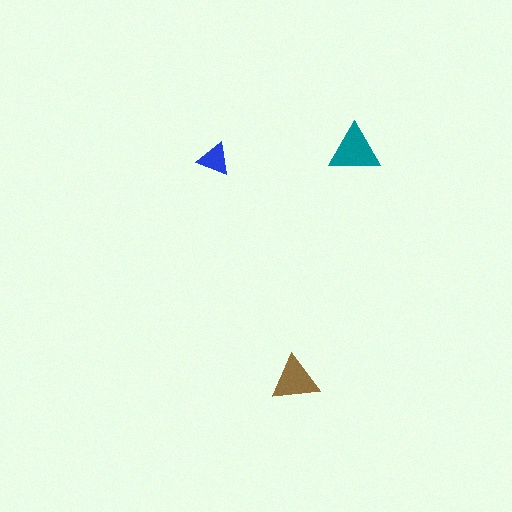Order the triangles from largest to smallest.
the teal one, the brown one, the blue one.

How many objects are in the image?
There are 3 objects in the image.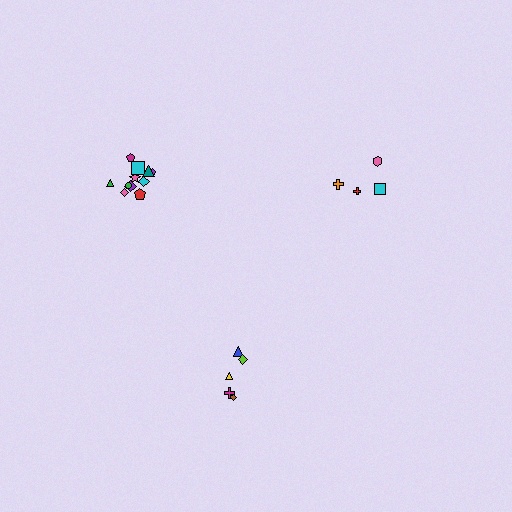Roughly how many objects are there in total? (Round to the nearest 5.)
Roughly 20 objects in total.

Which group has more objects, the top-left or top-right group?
The top-left group.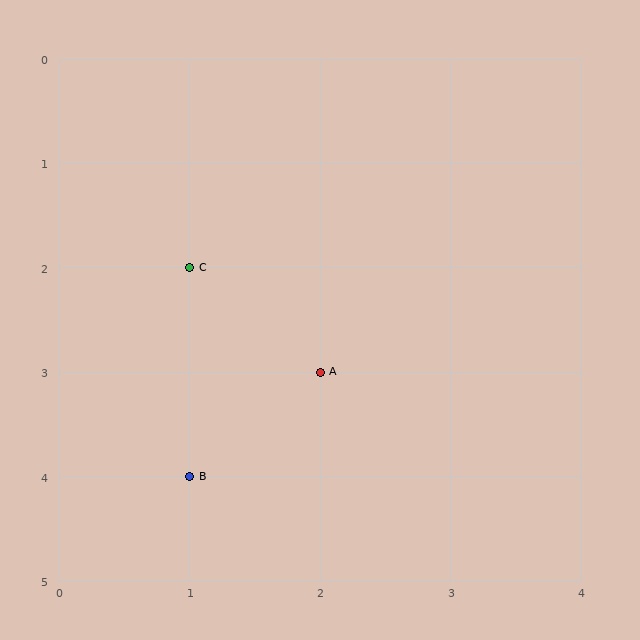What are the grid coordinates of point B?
Point B is at grid coordinates (1, 4).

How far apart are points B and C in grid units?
Points B and C are 2 rows apart.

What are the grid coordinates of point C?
Point C is at grid coordinates (1, 2).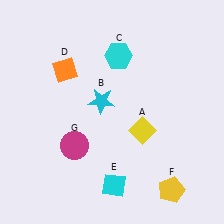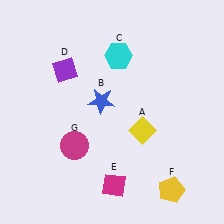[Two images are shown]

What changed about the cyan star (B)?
In Image 1, B is cyan. In Image 2, it changed to blue.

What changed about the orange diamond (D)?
In Image 1, D is orange. In Image 2, it changed to purple.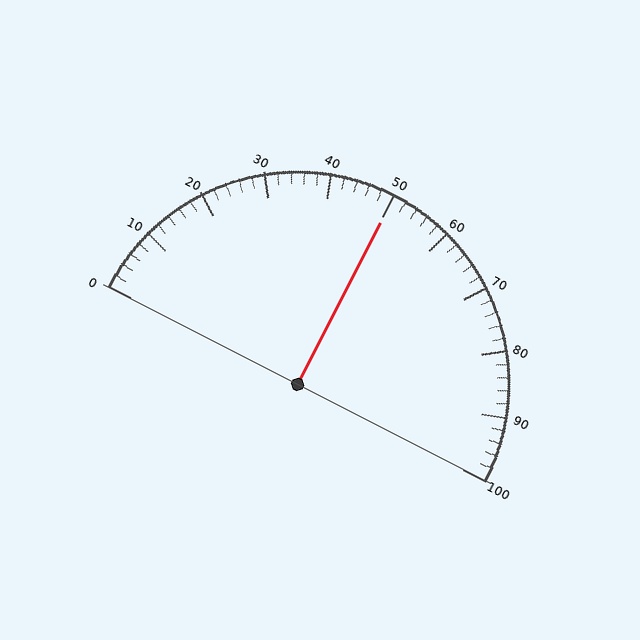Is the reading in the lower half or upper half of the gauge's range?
The reading is in the upper half of the range (0 to 100).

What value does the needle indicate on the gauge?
The needle indicates approximately 50.